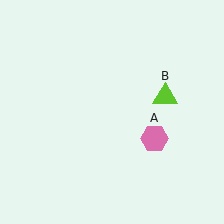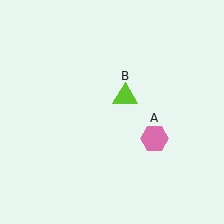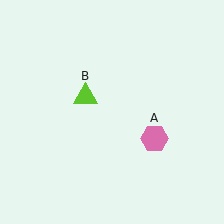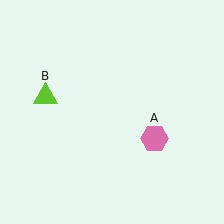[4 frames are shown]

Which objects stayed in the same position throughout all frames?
Pink hexagon (object A) remained stationary.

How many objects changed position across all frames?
1 object changed position: lime triangle (object B).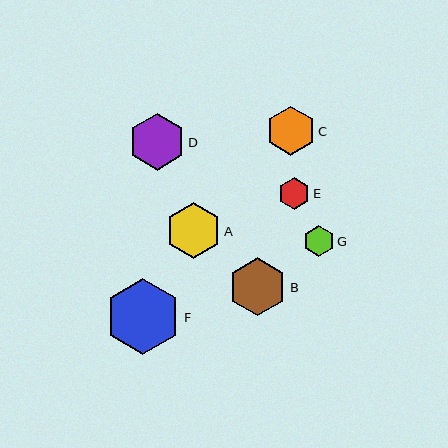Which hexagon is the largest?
Hexagon F is the largest with a size of approximately 76 pixels.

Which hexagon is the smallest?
Hexagon G is the smallest with a size of approximately 30 pixels.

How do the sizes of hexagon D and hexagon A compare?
Hexagon D and hexagon A are approximately the same size.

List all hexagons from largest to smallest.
From largest to smallest: F, B, D, A, C, E, G.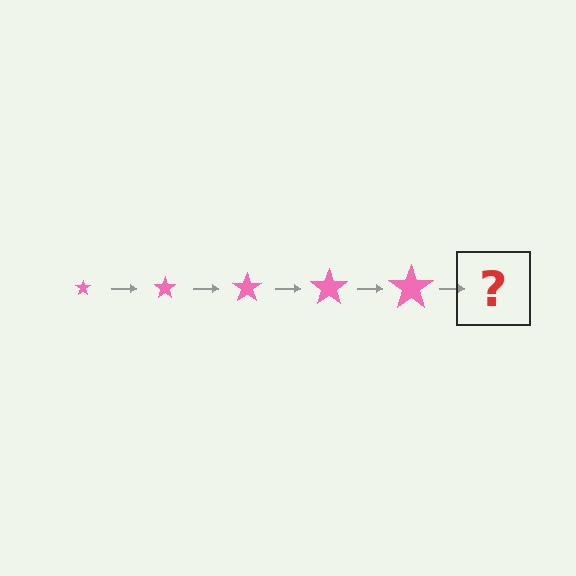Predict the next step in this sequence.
The next step is a pink star, larger than the previous one.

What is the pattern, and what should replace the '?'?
The pattern is that the star gets progressively larger each step. The '?' should be a pink star, larger than the previous one.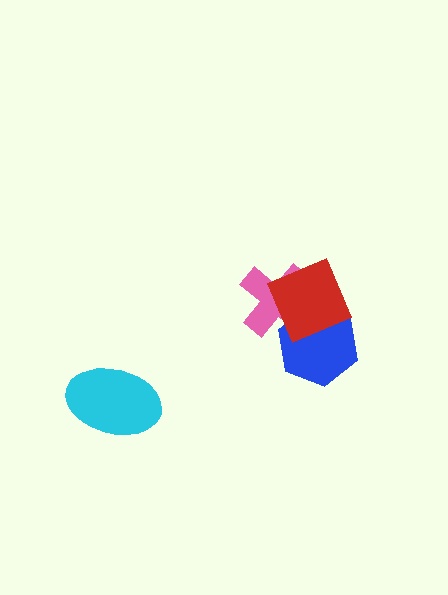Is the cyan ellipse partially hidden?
No, no other shape covers it.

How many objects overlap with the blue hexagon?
2 objects overlap with the blue hexagon.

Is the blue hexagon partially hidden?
Yes, it is partially covered by another shape.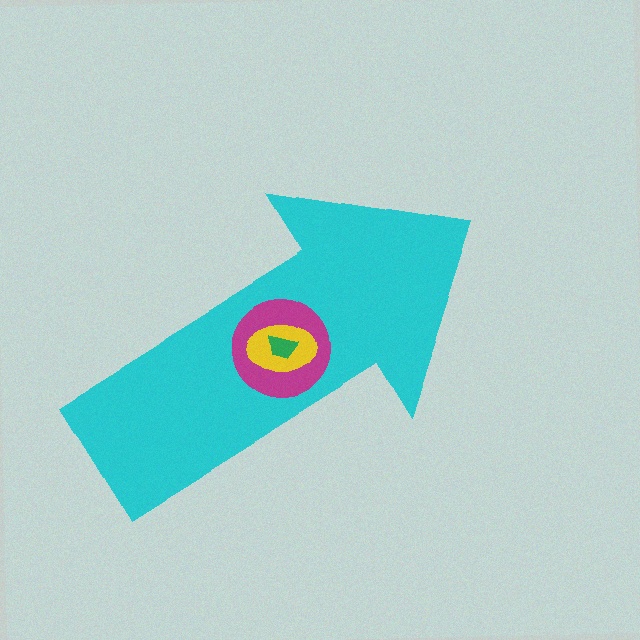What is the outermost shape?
The cyan arrow.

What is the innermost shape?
The green trapezoid.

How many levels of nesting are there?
4.